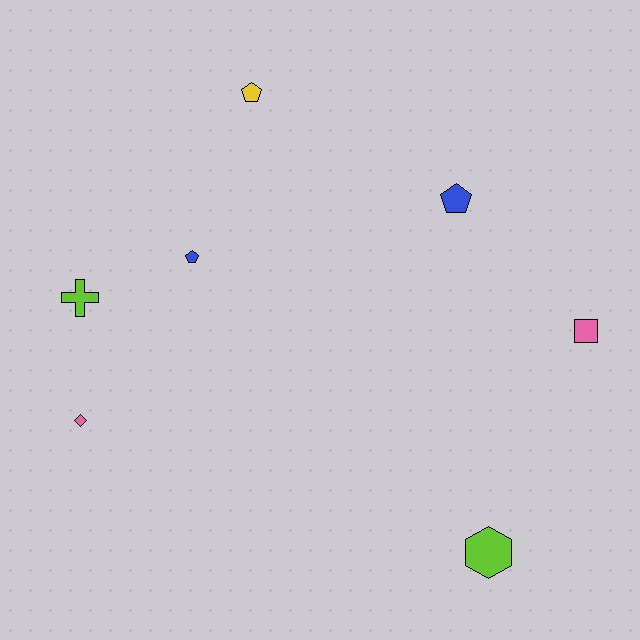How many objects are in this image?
There are 7 objects.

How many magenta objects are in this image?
There are no magenta objects.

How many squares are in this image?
There is 1 square.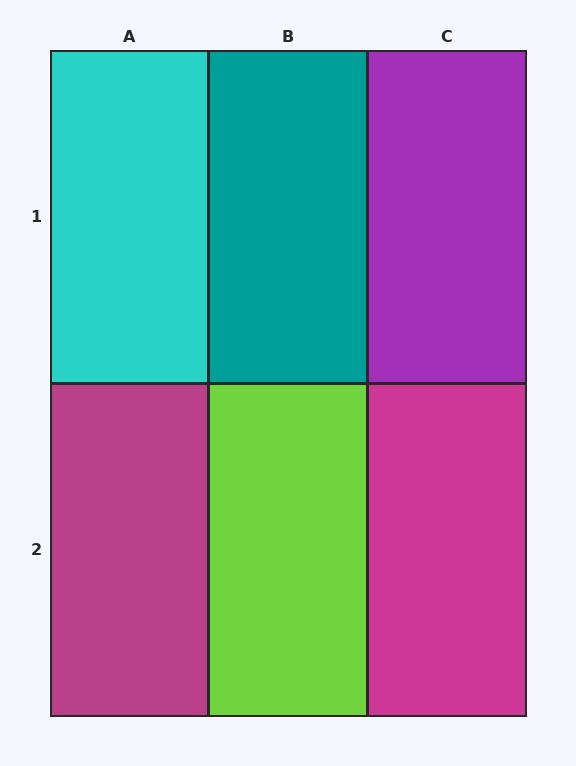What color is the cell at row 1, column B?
Teal.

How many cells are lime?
1 cell is lime.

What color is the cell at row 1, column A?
Cyan.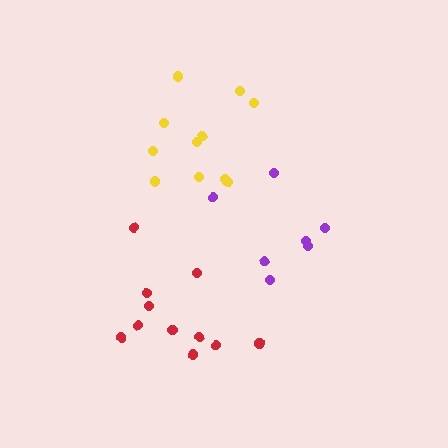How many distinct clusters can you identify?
There are 3 distinct clusters.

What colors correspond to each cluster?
The clusters are colored: purple, yellow, red.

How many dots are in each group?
Group 1: 7 dots, Group 2: 11 dots, Group 3: 11 dots (29 total).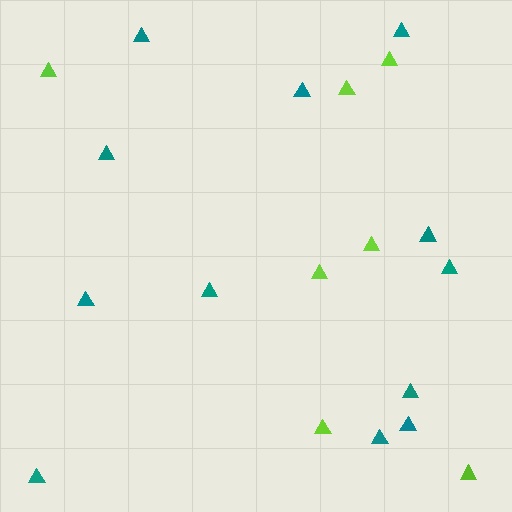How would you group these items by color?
There are 2 groups: one group of teal triangles (12) and one group of lime triangles (7).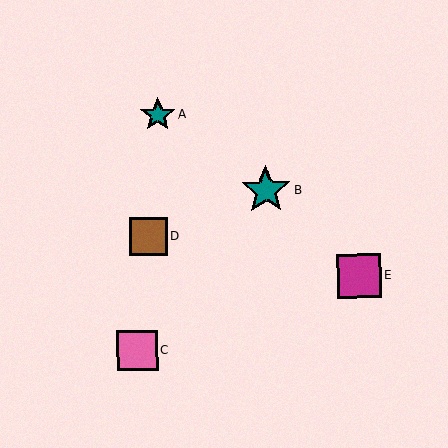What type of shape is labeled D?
Shape D is a brown square.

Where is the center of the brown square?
The center of the brown square is at (149, 236).